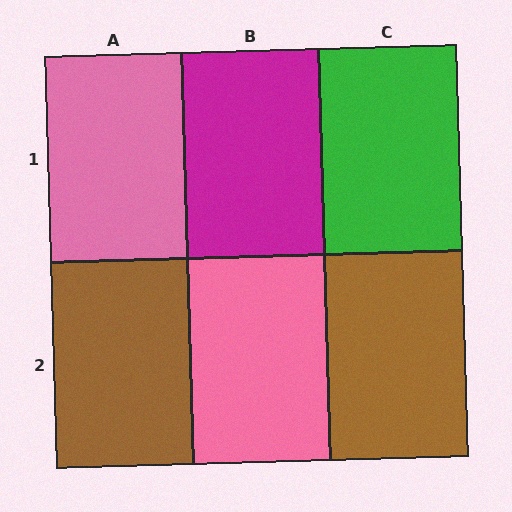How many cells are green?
1 cell is green.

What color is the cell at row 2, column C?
Brown.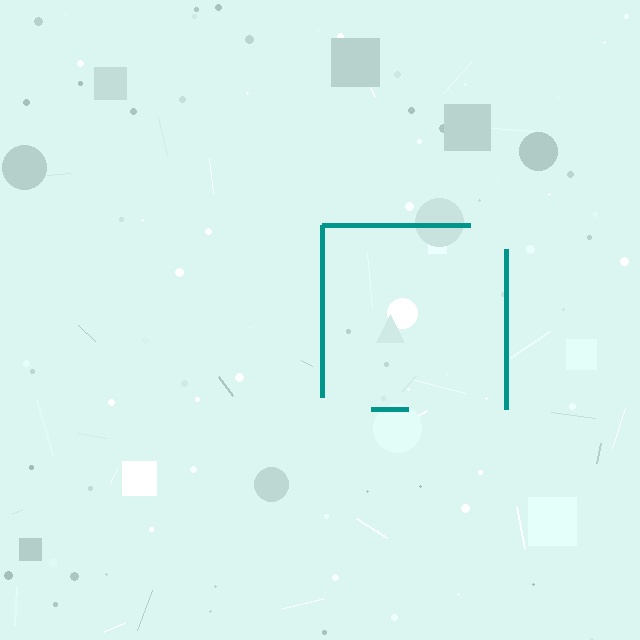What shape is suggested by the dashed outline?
The dashed outline suggests a square.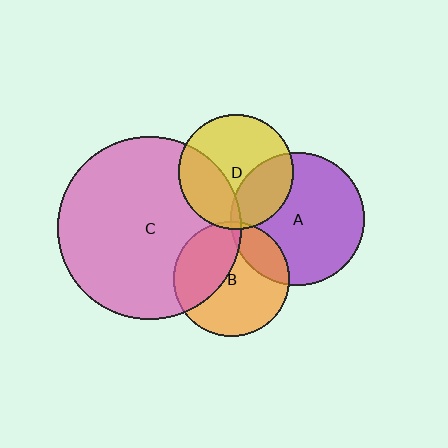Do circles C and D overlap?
Yes.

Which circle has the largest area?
Circle C (pink).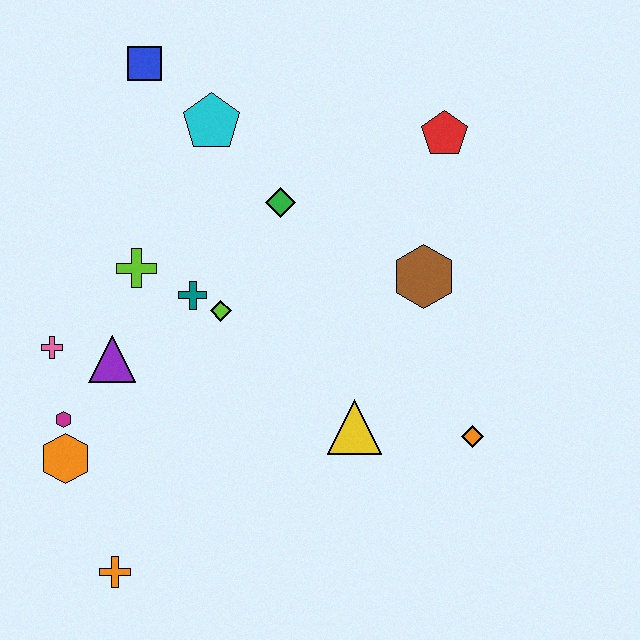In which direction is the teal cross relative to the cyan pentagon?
The teal cross is below the cyan pentagon.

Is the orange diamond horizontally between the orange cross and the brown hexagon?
No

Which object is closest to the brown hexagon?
The red pentagon is closest to the brown hexagon.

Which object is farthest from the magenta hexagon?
The red pentagon is farthest from the magenta hexagon.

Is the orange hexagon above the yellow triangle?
No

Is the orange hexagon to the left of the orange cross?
Yes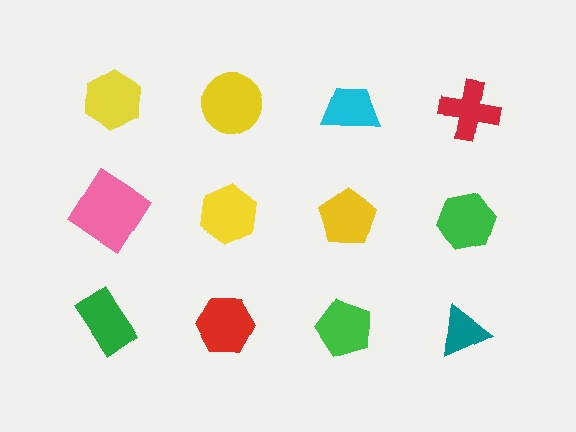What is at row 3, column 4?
A teal triangle.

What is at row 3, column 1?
A green rectangle.